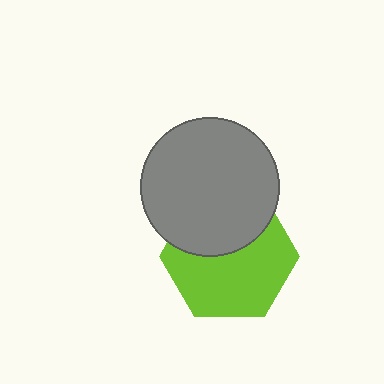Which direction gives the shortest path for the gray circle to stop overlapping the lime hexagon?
Moving up gives the shortest separation.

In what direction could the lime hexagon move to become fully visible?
The lime hexagon could move down. That would shift it out from behind the gray circle entirely.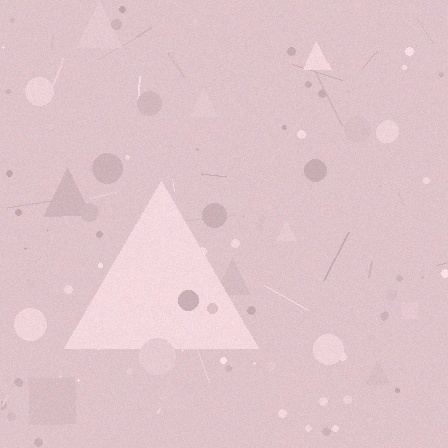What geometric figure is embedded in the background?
A triangle is embedded in the background.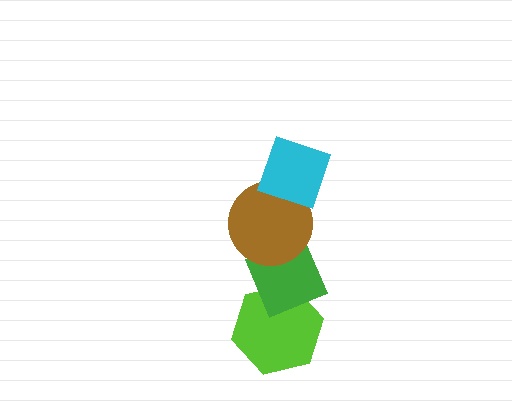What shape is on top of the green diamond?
The brown circle is on top of the green diamond.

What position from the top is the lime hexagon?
The lime hexagon is 4th from the top.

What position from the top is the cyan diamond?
The cyan diamond is 1st from the top.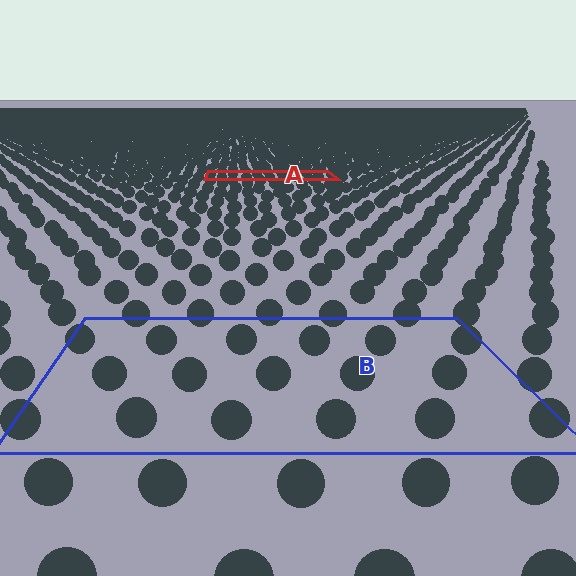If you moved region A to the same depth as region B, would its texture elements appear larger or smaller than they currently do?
They would appear larger. At a closer depth, the same texture elements are projected at a bigger on-screen size.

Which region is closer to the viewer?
Region B is closer. The texture elements there are larger and more spread out.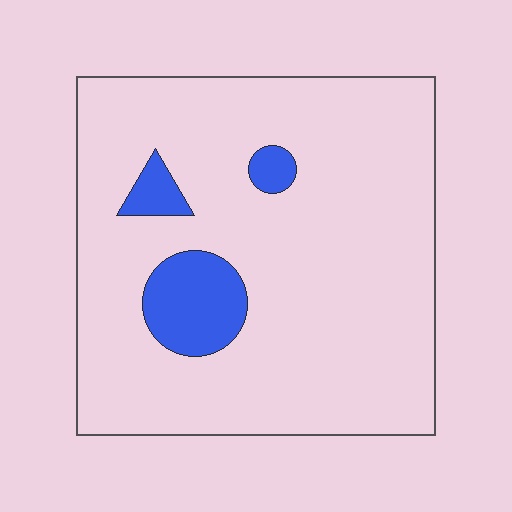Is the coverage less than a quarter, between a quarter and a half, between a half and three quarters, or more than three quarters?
Less than a quarter.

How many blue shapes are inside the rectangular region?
3.